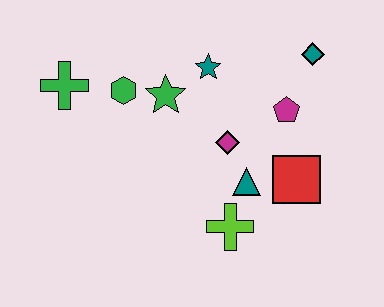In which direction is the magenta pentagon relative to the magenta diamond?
The magenta pentagon is to the right of the magenta diamond.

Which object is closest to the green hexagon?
The green star is closest to the green hexagon.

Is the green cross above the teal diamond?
No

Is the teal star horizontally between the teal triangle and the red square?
No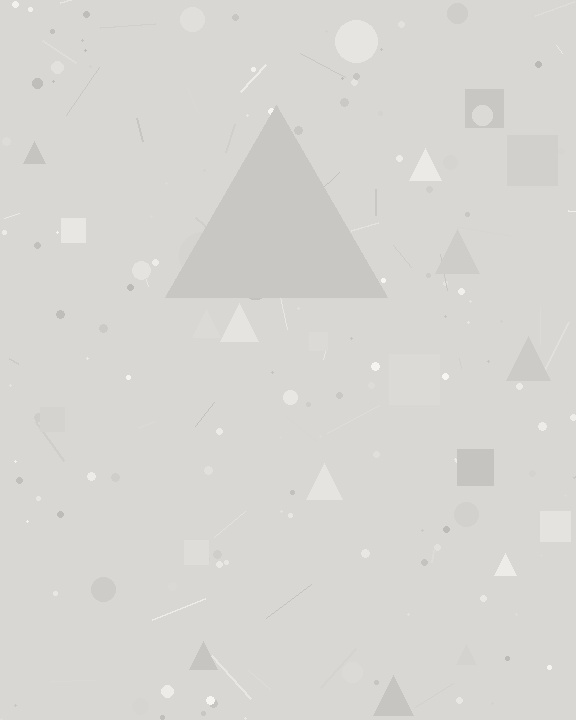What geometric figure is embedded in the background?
A triangle is embedded in the background.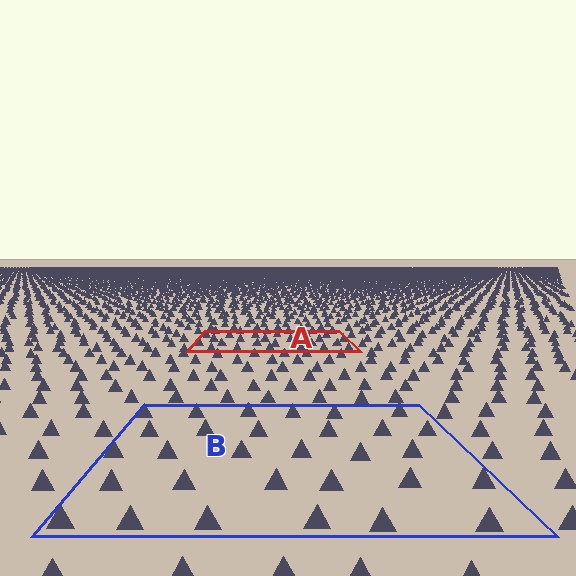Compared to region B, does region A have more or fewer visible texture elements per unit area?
Region A has more texture elements per unit area — they are packed more densely because it is farther away.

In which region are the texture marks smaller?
The texture marks are smaller in region A, because it is farther away.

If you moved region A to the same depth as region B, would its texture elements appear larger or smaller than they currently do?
They would appear larger. At a closer depth, the same texture elements are projected at a bigger on-screen size.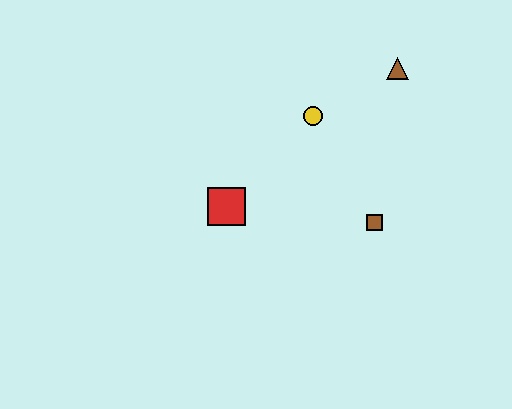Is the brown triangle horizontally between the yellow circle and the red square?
No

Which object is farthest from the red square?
The brown triangle is farthest from the red square.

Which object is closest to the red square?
The yellow circle is closest to the red square.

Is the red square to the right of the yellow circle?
No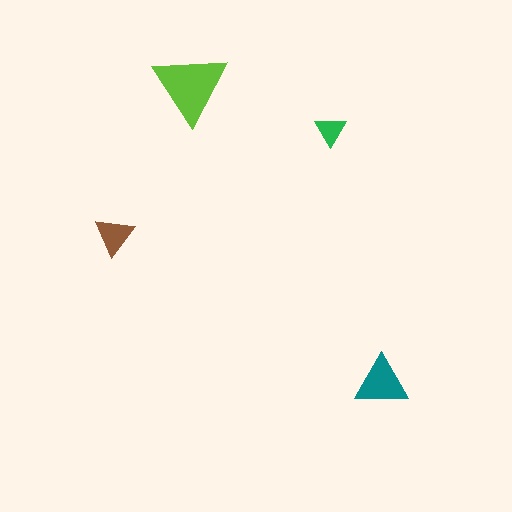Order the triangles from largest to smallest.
the lime one, the teal one, the brown one, the green one.